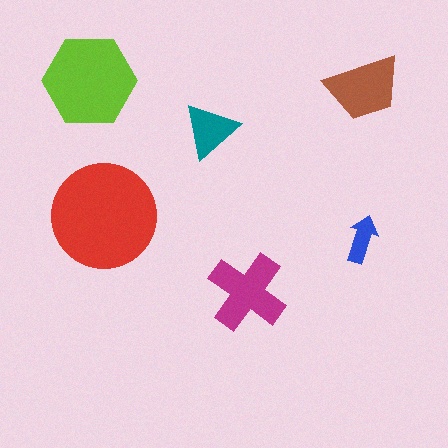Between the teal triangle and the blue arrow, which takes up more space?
The teal triangle.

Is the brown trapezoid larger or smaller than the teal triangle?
Larger.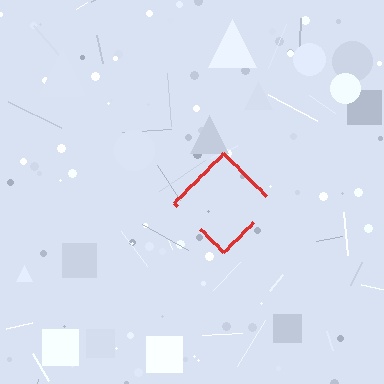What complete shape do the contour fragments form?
The contour fragments form a diamond.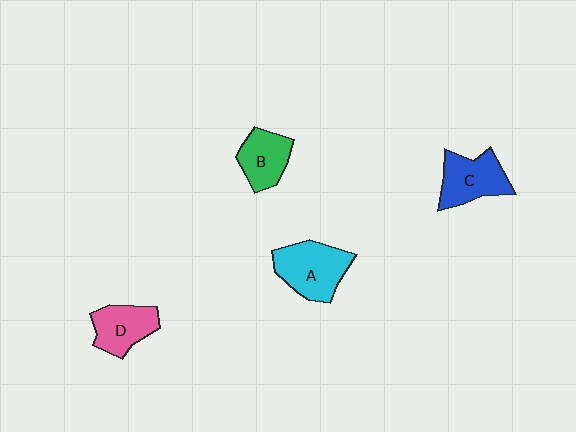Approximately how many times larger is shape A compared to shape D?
Approximately 1.3 times.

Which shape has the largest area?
Shape A (cyan).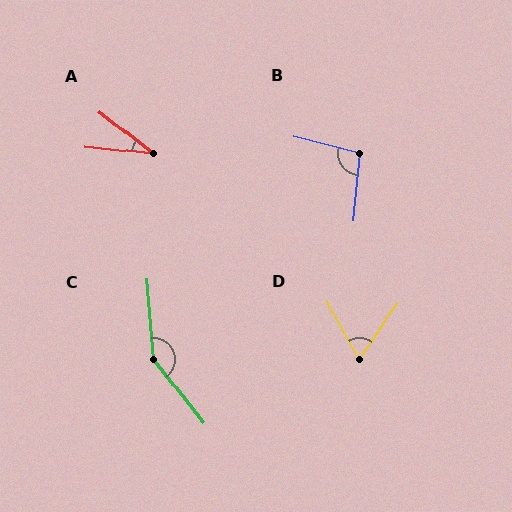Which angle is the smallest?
A, at approximately 32 degrees.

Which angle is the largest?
C, at approximately 147 degrees.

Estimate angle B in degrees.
Approximately 99 degrees.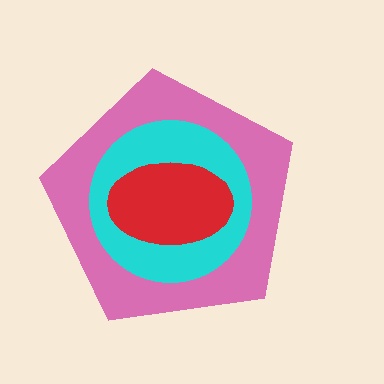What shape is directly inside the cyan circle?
The red ellipse.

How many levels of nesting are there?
3.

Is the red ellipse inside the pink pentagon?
Yes.